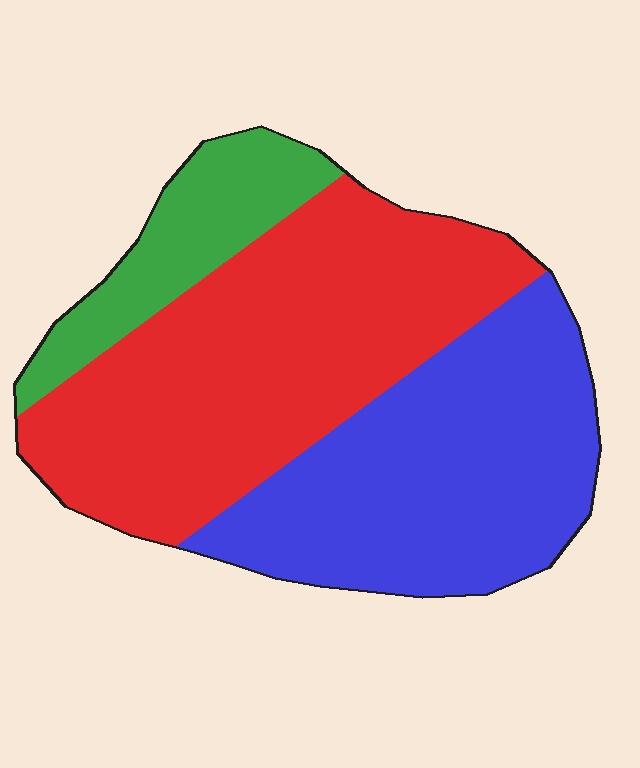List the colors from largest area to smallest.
From largest to smallest: red, blue, green.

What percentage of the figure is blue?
Blue covers around 40% of the figure.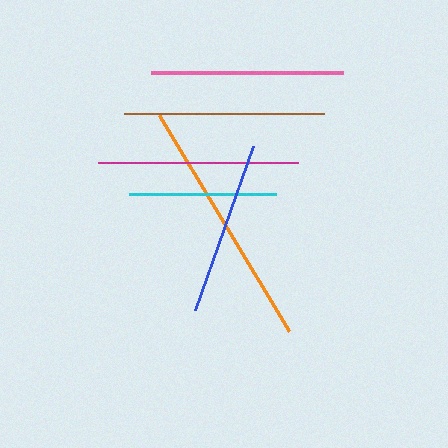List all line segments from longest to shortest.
From longest to shortest: orange, brown, magenta, pink, blue, cyan.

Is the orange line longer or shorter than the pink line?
The orange line is longer than the pink line.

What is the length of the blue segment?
The blue segment is approximately 174 pixels long.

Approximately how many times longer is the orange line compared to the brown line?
The orange line is approximately 1.3 times the length of the brown line.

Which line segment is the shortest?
The cyan line is the shortest at approximately 147 pixels.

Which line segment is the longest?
The orange line is the longest at approximately 252 pixels.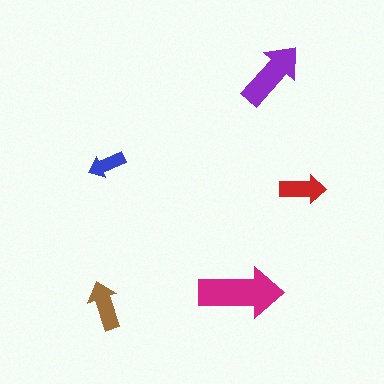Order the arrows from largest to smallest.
the magenta one, the purple one, the brown one, the red one, the blue one.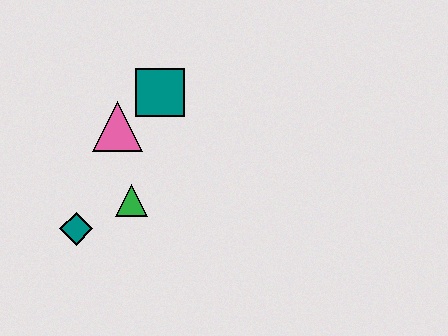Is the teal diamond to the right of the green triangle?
No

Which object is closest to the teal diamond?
The green triangle is closest to the teal diamond.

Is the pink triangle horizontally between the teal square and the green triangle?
No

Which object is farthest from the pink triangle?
The teal diamond is farthest from the pink triangle.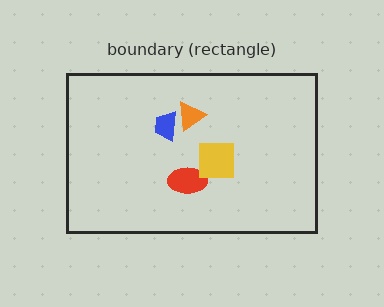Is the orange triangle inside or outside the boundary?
Inside.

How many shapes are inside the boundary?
4 inside, 0 outside.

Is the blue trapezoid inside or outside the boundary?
Inside.